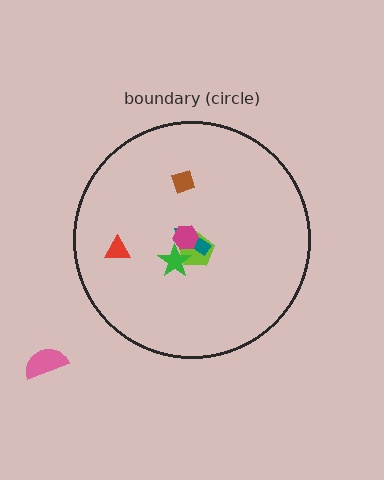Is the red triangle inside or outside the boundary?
Inside.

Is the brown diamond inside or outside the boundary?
Inside.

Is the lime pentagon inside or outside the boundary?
Inside.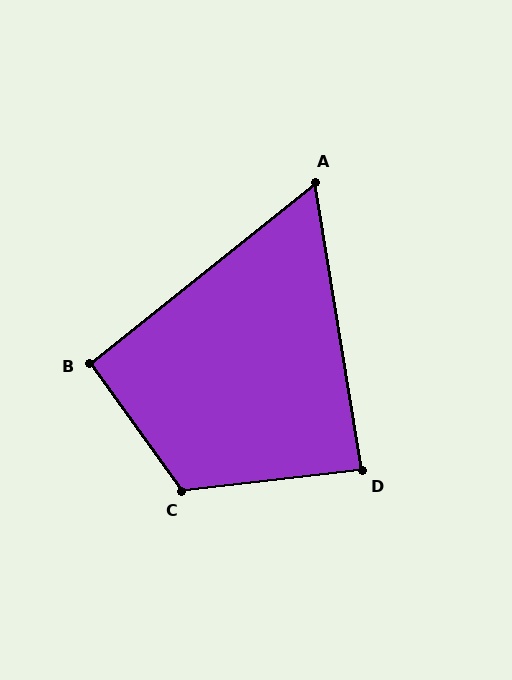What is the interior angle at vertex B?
Approximately 93 degrees (approximately right).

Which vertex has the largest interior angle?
C, at approximately 119 degrees.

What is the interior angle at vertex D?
Approximately 87 degrees (approximately right).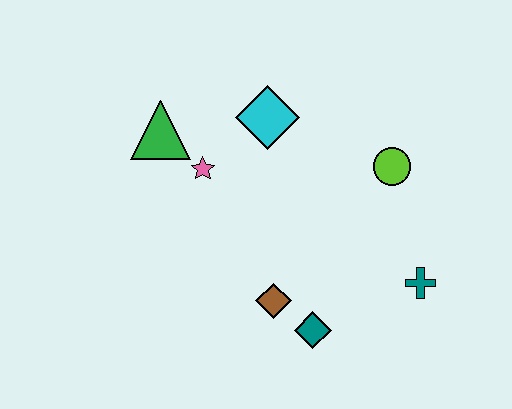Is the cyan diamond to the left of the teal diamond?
Yes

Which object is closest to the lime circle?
The teal cross is closest to the lime circle.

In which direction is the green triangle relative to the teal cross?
The green triangle is to the left of the teal cross.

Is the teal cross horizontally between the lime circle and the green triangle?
No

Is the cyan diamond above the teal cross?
Yes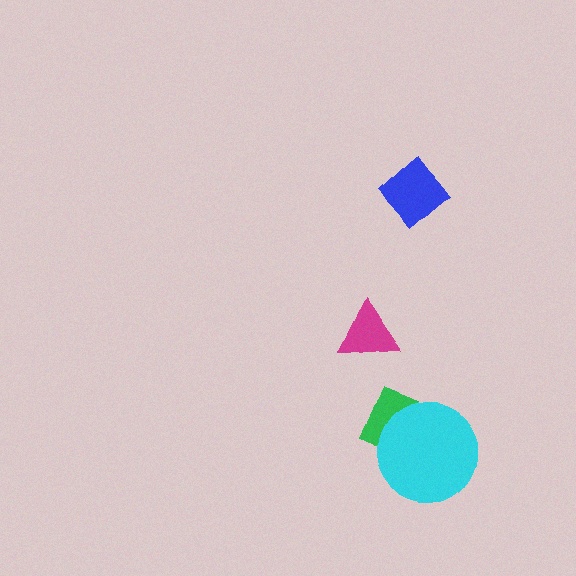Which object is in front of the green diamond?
The cyan circle is in front of the green diamond.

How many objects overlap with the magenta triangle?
0 objects overlap with the magenta triangle.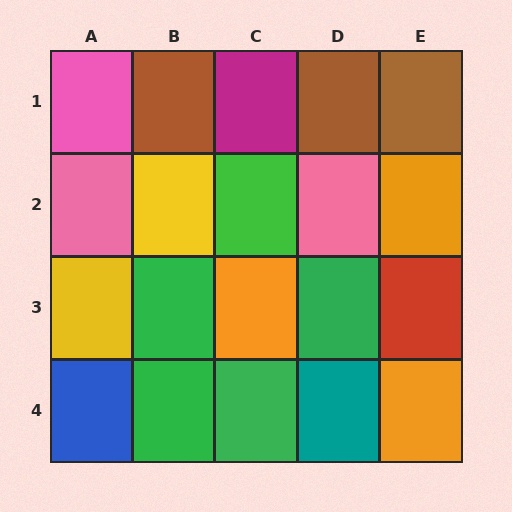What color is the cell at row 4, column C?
Green.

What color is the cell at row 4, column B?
Green.